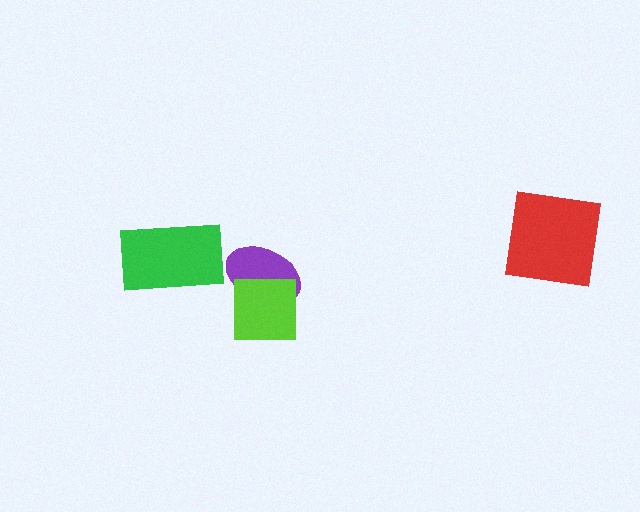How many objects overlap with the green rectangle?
0 objects overlap with the green rectangle.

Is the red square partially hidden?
No, no other shape covers it.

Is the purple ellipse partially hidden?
Yes, it is partially covered by another shape.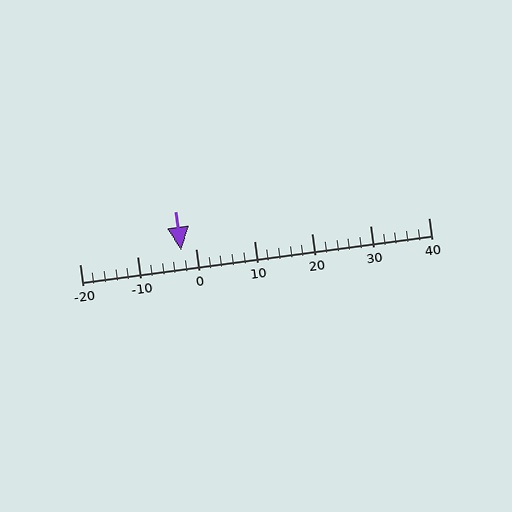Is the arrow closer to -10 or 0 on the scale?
The arrow is closer to 0.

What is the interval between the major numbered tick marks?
The major tick marks are spaced 10 units apart.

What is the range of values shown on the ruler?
The ruler shows values from -20 to 40.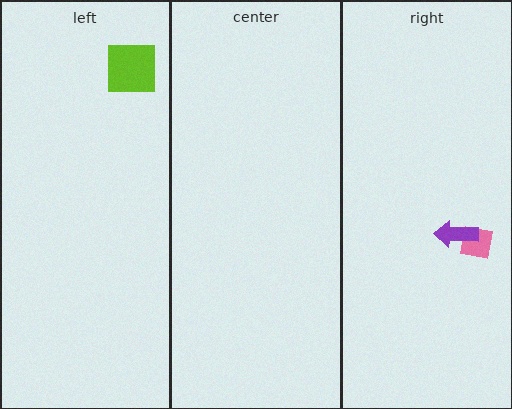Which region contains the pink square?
The right region.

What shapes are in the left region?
The lime square.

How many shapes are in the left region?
1.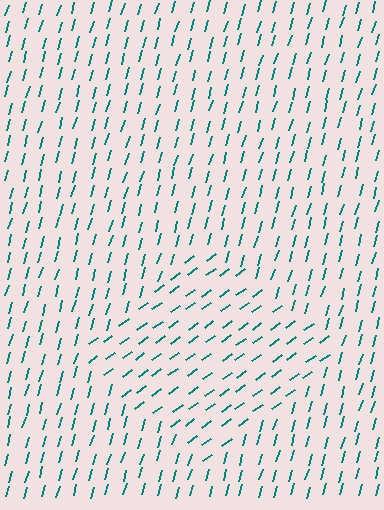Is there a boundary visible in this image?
Yes, there is a texture boundary formed by a change in line orientation.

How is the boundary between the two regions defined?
The boundary is defined purely by a change in line orientation (approximately 38 degrees difference). All lines are the same color and thickness.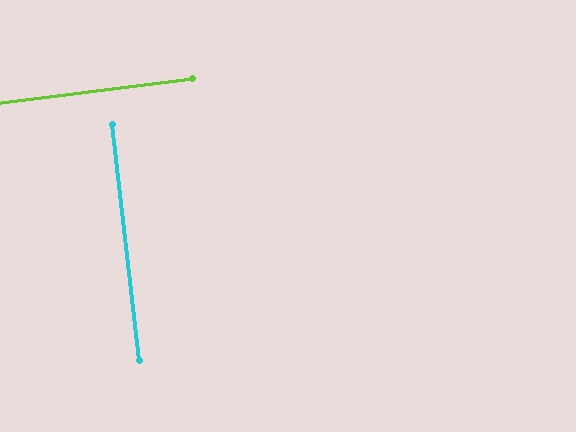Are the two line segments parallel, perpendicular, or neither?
Perpendicular — they meet at approximately 89°.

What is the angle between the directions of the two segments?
Approximately 89 degrees.